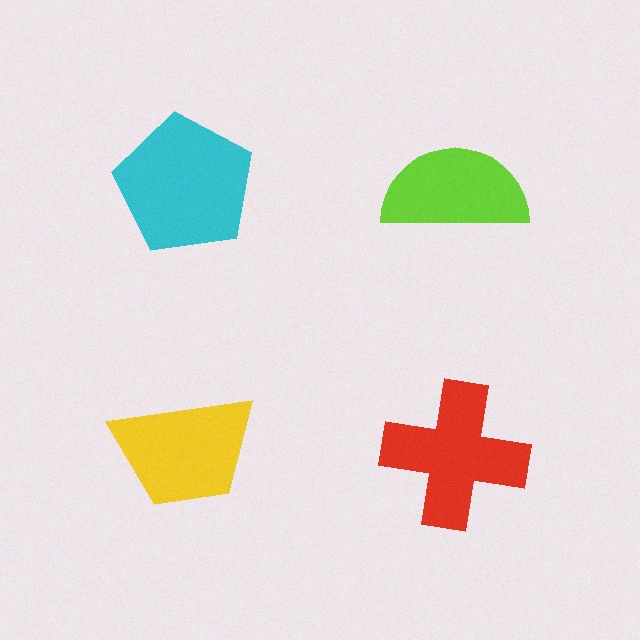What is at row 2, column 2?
A red cross.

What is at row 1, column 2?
A lime semicircle.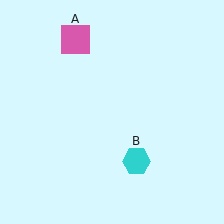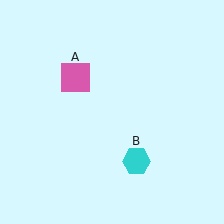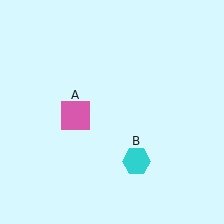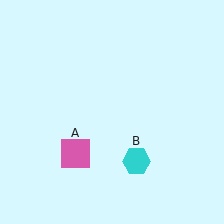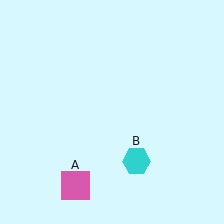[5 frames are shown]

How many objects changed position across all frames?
1 object changed position: pink square (object A).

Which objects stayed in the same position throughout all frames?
Cyan hexagon (object B) remained stationary.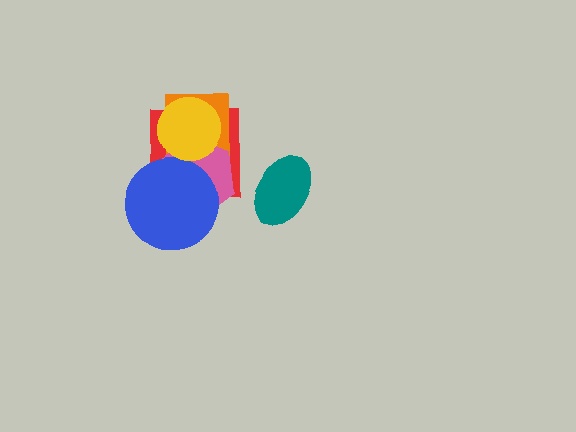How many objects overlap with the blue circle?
2 objects overlap with the blue circle.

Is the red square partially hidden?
Yes, it is partially covered by another shape.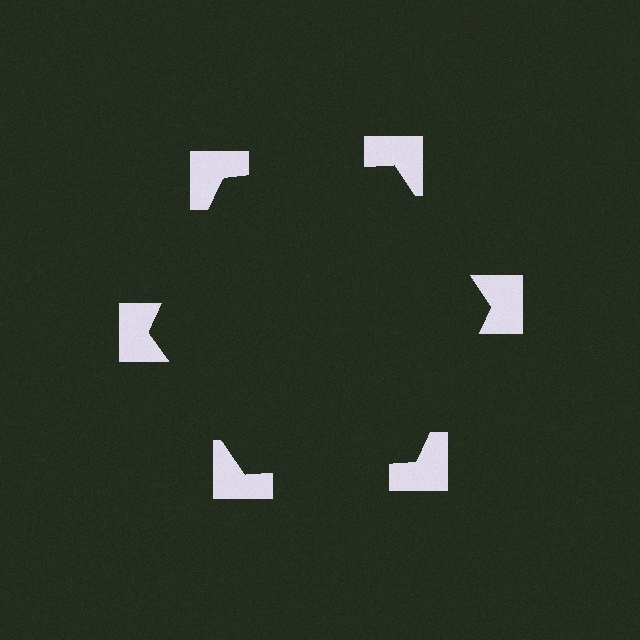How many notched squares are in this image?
There are 6 — one at each vertex of the illusory hexagon.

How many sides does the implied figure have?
6 sides.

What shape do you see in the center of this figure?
An illusory hexagon — its edges are inferred from the aligned wedge cuts in the notched squares, not physically drawn.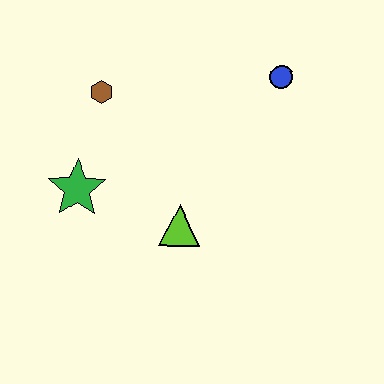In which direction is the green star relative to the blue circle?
The green star is to the left of the blue circle.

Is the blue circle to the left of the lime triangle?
No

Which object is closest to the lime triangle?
The green star is closest to the lime triangle.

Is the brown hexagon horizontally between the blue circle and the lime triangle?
No